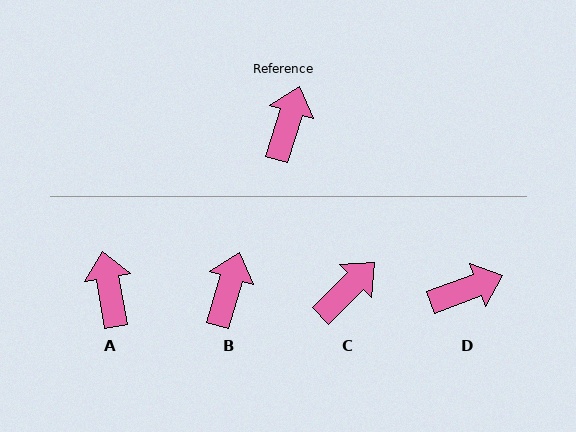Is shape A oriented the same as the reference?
No, it is off by about 27 degrees.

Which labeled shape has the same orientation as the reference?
B.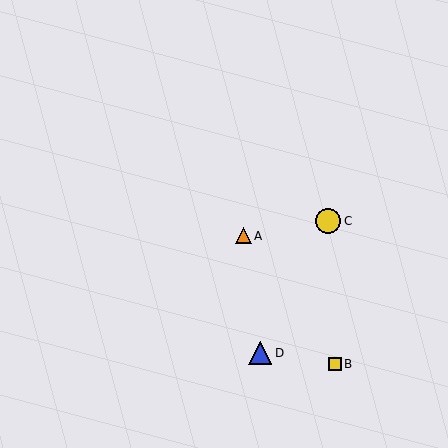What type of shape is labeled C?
Shape C is a yellow circle.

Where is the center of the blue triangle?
The center of the blue triangle is at (260, 353).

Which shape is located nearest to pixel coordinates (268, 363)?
The blue triangle (labeled D) at (260, 353) is nearest to that location.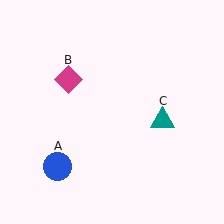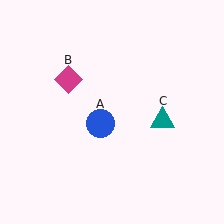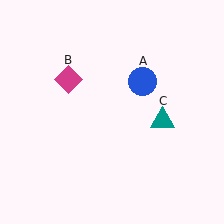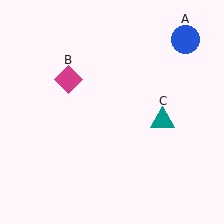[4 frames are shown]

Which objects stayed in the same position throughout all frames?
Magenta diamond (object B) and teal triangle (object C) remained stationary.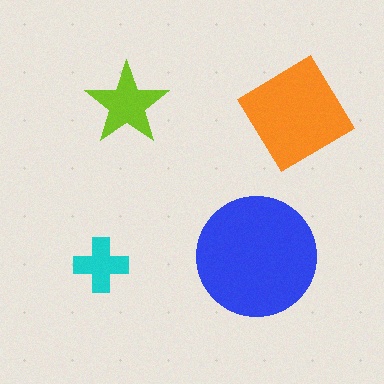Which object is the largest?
The blue circle.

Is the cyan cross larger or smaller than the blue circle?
Smaller.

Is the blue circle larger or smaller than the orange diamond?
Larger.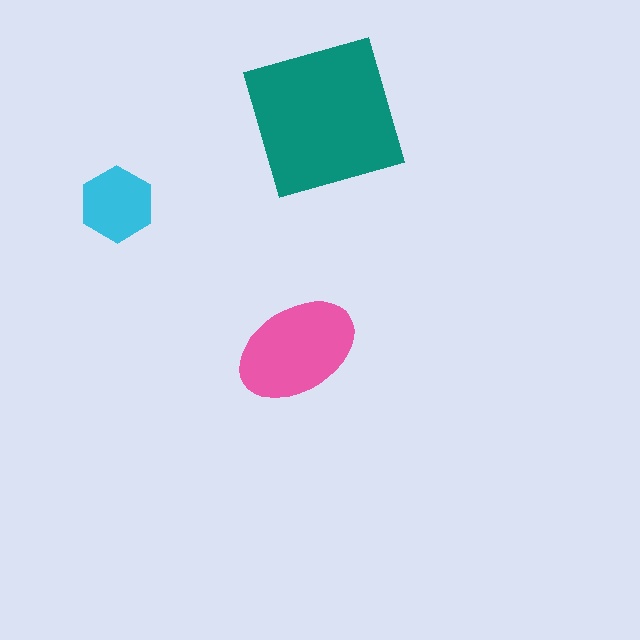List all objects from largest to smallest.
The teal square, the pink ellipse, the cyan hexagon.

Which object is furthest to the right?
The teal square is rightmost.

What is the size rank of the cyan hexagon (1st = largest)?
3rd.